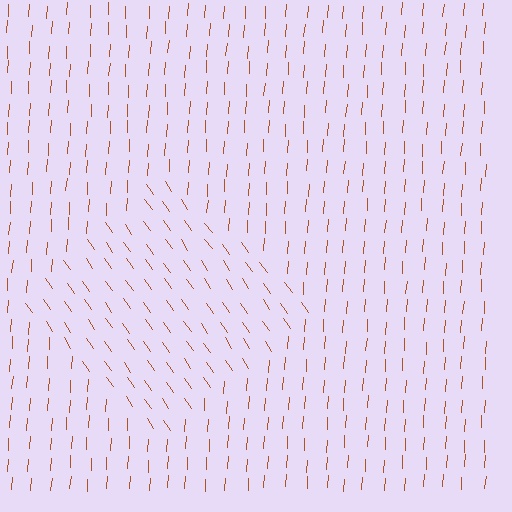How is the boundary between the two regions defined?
The boundary is defined purely by a change in line orientation (approximately 38 degrees difference). All lines are the same color and thickness.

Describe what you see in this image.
The image is filled with small brown line segments. A diamond region in the image has lines oriented differently from the surrounding lines, creating a visible texture boundary.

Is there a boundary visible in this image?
Yes, there is a texture boundary formed by a change in line orientation.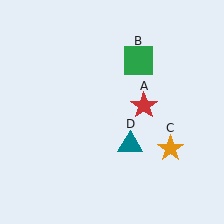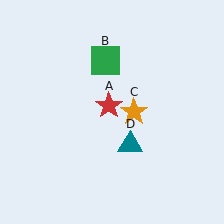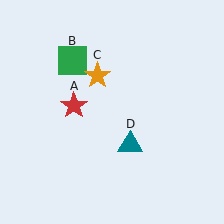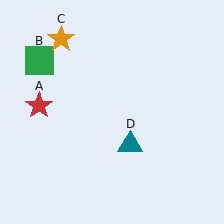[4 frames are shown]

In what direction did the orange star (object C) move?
The orange star (object C) moved up and to the left.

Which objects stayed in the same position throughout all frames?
Teal triangle (object D) remained stationary.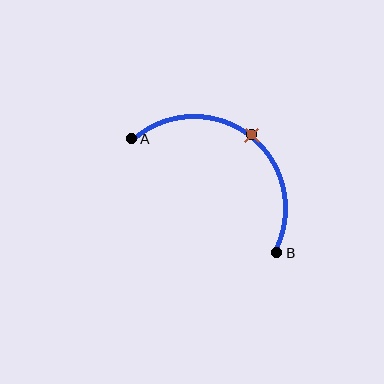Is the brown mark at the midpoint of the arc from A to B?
Yes. The brown mark lies on the arc at equal arc-length from both A and B — it is the arc midpoint.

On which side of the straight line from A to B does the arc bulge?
The arc bulges above and to the right of the straight line connecting A and B.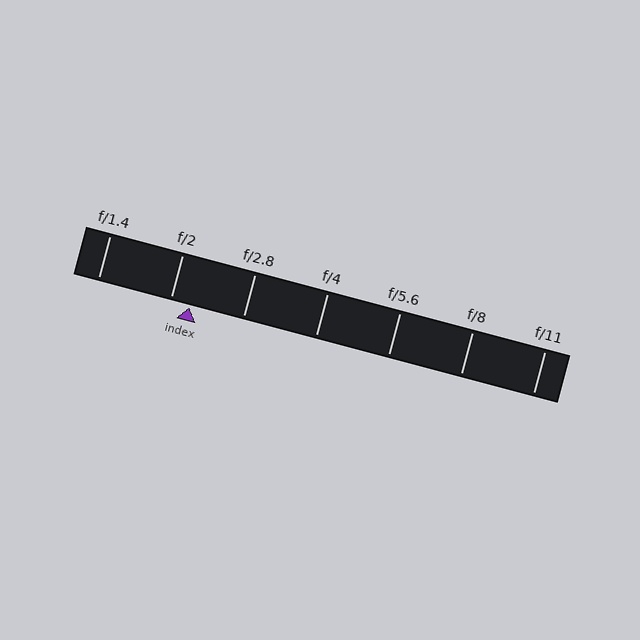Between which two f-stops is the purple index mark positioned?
The index mark is between f/2 and f/2.8.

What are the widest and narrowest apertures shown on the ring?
The widest aperture shown is f/1.4 and the narrowest is f/11.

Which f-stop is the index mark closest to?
The index mark is closest to f/2.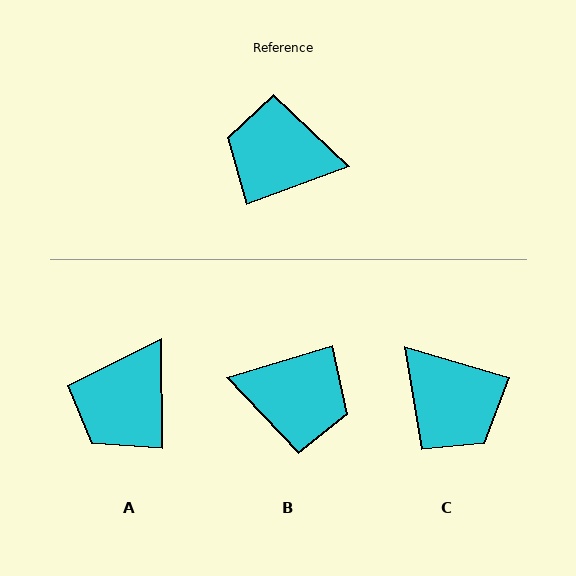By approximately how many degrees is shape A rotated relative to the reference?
Approximately 70 degrees counter-clockwise.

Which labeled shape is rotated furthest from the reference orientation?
B, about 176 degrees away.